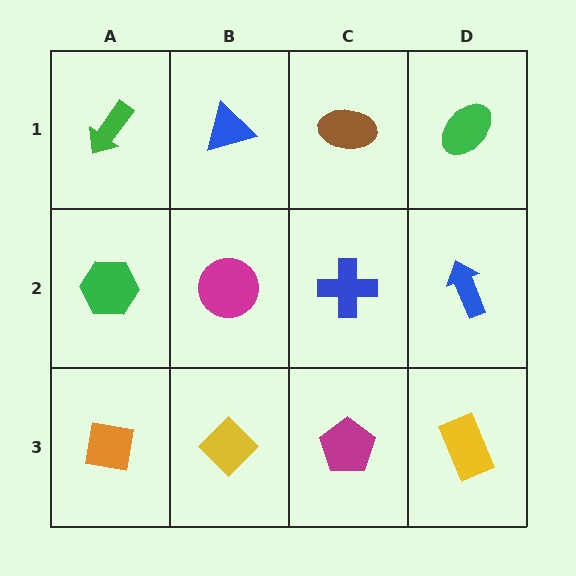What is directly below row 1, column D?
A blue arrow.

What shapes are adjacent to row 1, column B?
A magenta circle (row 2, column B), a green arrow (row 1, column A), a brown ellipse (row 1, column C).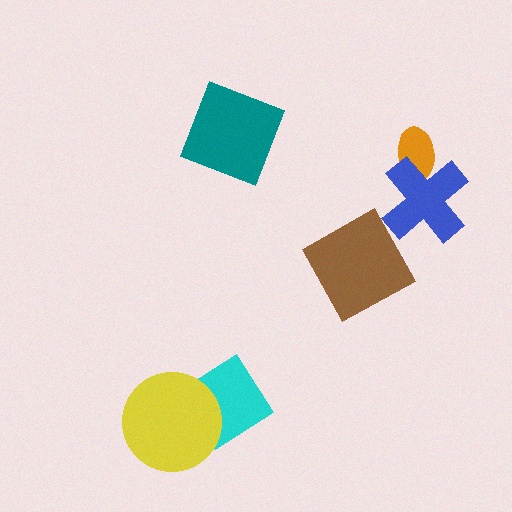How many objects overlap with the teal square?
0 objects overlap with the teal square.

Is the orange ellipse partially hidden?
Yes, it is partially covered by another shape.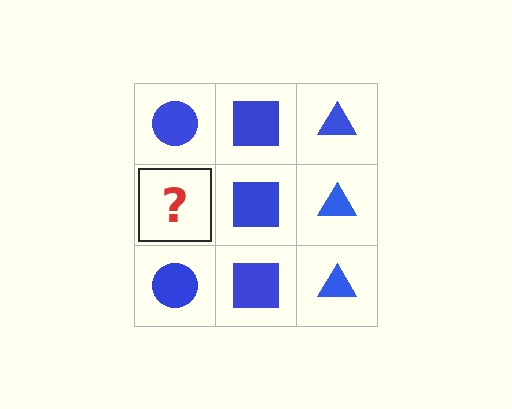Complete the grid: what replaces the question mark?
The question mark should be replaced with a blue circle.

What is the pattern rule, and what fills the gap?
The rule is that each column has a consistent shape. The gap should be filled with a blue circle.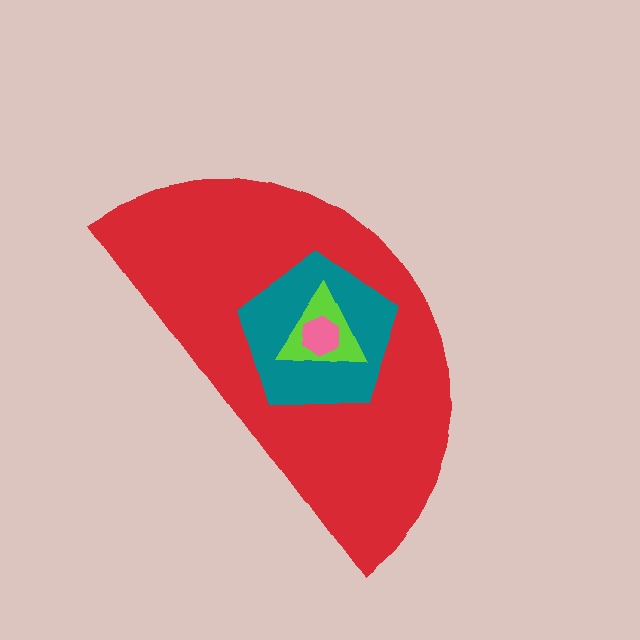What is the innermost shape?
The pink hexagon.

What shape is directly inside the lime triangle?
The pink hexagon.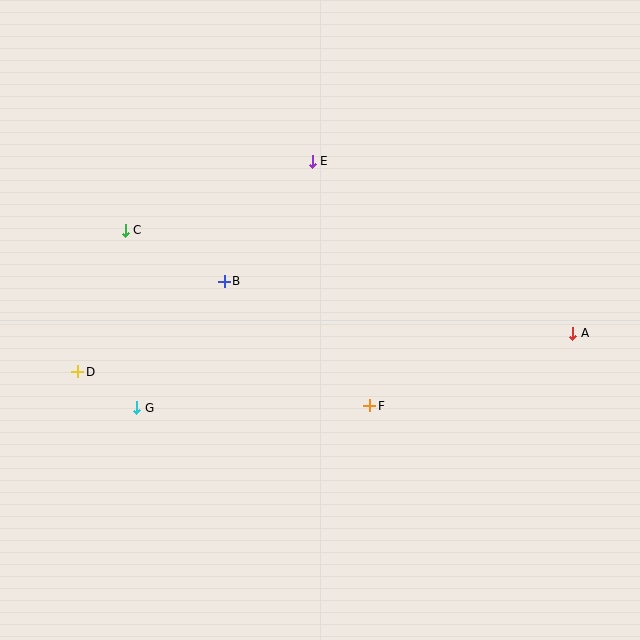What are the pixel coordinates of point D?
Point D is at (78, 372).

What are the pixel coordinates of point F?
Point F is at (370, 406).